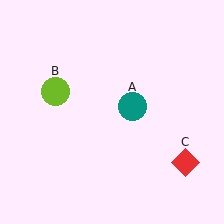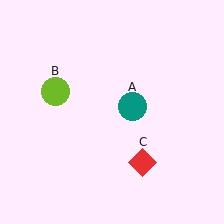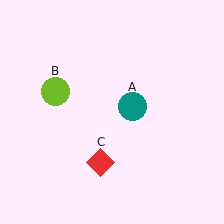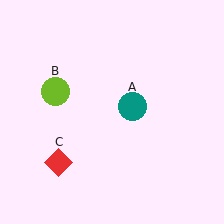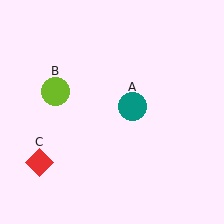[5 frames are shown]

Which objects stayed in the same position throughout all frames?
Teal circle (object A) and lime circle (object B) remained stationary.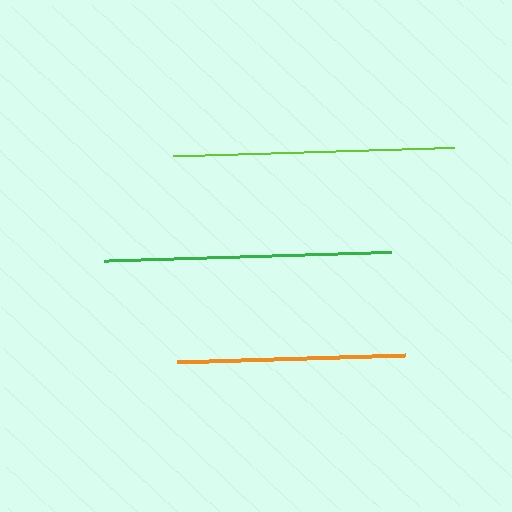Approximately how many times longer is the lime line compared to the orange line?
The lime line is approximately 1.2 times the length of the orange line.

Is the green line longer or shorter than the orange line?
The green line is longer than the orange line.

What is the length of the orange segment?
The orange segment is approximately 228 pixels long.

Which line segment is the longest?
The green line is the longest at approximately 287 pixels.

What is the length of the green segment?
The green segment is approximately 287 pixels long.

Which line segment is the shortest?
The orange line is the shortest at approximately 228 pixels.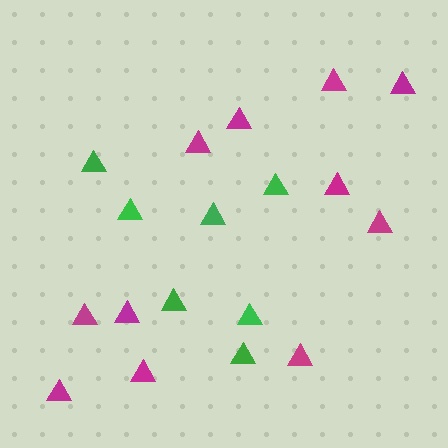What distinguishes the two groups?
There are 2 groups: one group of green triangles (7) and one group of magenta triangles (11).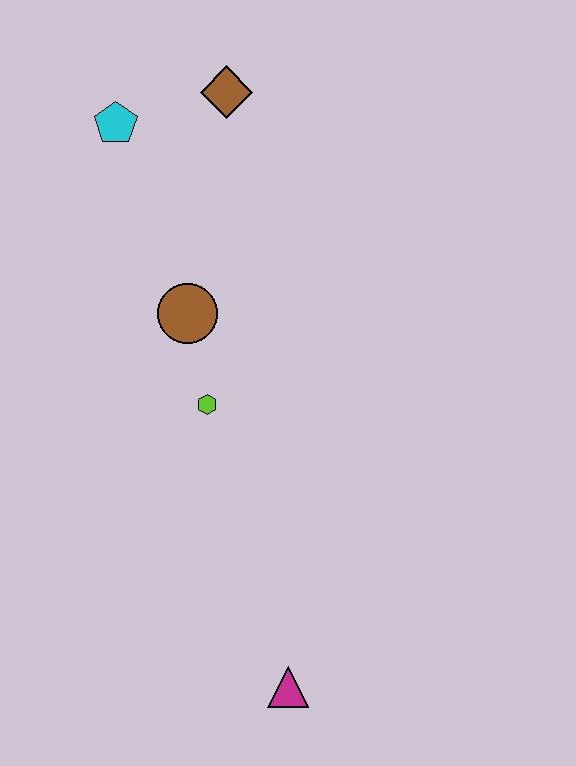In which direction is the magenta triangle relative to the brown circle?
The magenta triangle is below the brown circle.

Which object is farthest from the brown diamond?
The magenta triangle is farthest from the brown diamond.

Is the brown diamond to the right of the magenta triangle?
No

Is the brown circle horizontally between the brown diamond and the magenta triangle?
No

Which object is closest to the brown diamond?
The cyan pentagon is closest to the brown diamond.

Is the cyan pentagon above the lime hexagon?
Yes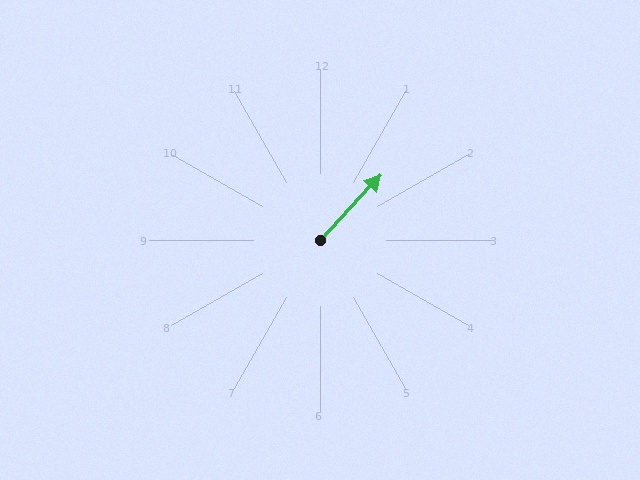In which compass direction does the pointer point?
Northeast.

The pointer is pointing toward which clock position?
Roughly 1 o'clock.